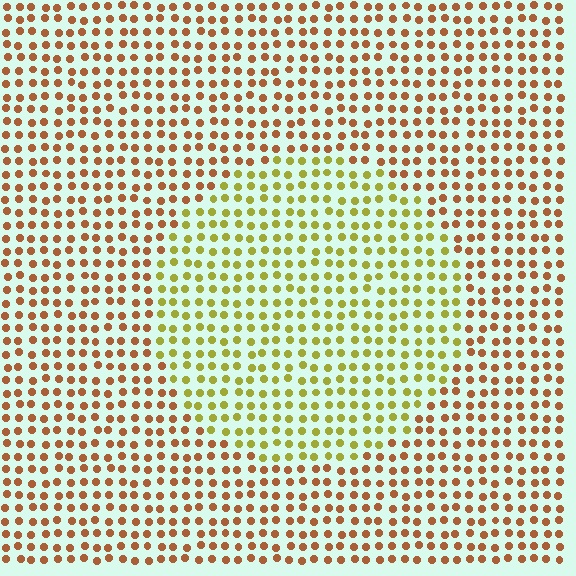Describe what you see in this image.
The image is filled with small brown elements in a uniform arrangement. A circle-shaped region is visible where the elements are tinted to a slightly different hue, forming a subtle color boundary.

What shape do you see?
I see a circle.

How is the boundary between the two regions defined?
The boundary is defined purely by a slight shift in hue (about 45 degrees). Spacing, size, and orientation are identical on both sides.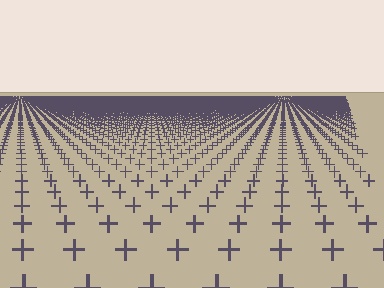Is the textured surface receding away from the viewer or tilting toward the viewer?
The surface is receding away from the viewer. Texture elements get smaller and denser toward the top.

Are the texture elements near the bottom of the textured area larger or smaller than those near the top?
Larger. Near the bottom, elements are closer to the viewer and appear at a bigger on-screen size.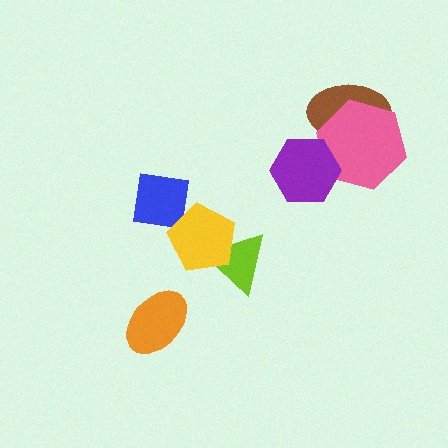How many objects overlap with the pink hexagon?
2 objects overlap with the pink hexagon.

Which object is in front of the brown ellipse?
The pink hexagon is in front of the brown ellipse.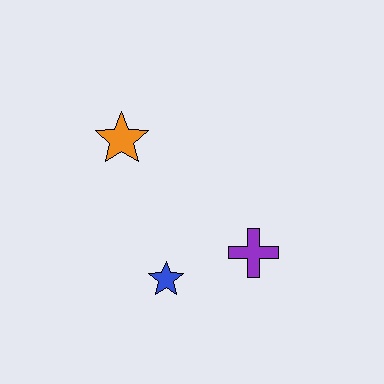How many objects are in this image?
There are 3 objects.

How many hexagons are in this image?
There are no hexagons.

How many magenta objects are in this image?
There are no magenta objects.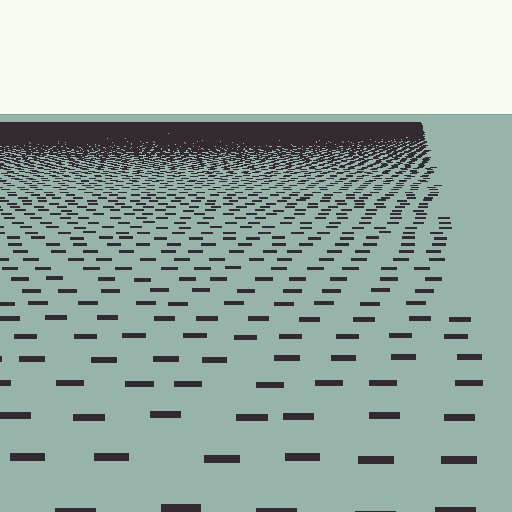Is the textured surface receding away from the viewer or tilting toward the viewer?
The surface is receding away from the viewer. Texture elements get smaller and denser toward the top.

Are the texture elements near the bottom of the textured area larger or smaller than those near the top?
Larger. Near the bottom, elements are closer to the viewer and appear at a bigger on-screen size.